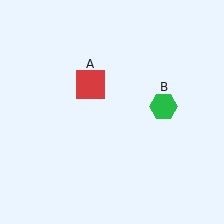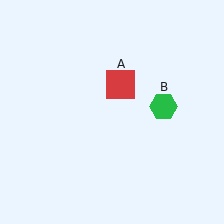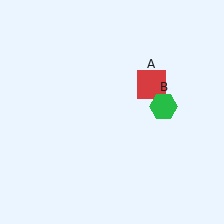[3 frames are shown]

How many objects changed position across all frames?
1 object changed position: red square (object A).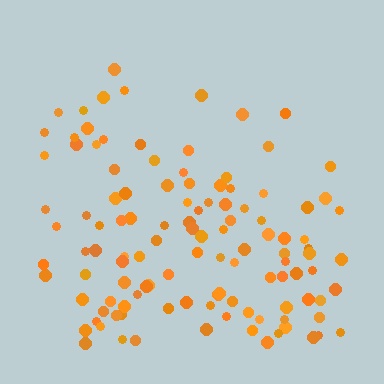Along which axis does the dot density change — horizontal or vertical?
Vertical.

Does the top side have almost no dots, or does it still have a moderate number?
Still a moderate number, just noticeably fewer than the bottom.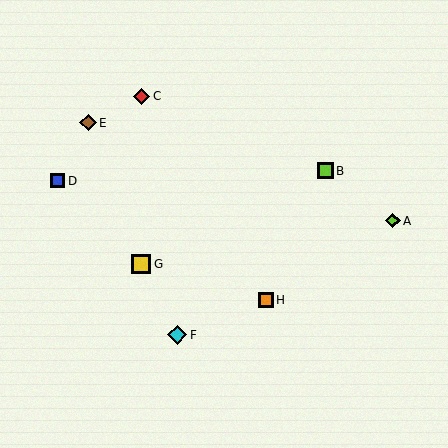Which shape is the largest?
The yellow square (labeled G) is the largest.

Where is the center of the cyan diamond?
The center of the cyan diamond is at (177, 335).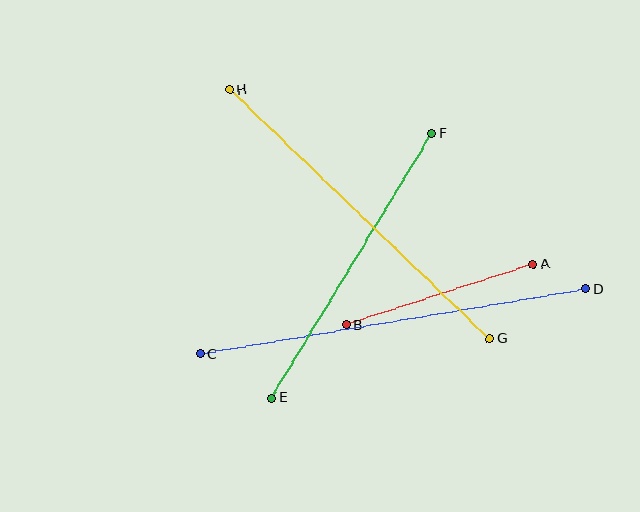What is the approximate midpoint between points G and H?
The midpoint is at approximately (360, 214) pixels.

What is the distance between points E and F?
The distance is approximately 309 pixels.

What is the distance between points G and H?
The distance is approximately 360 pixels.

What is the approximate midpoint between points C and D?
The midpoint is at approximately (393, 321) pixels.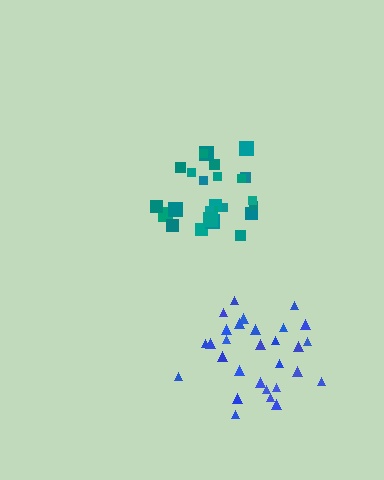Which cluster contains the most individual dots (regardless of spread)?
Blue (29).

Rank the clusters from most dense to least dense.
blue, teal.